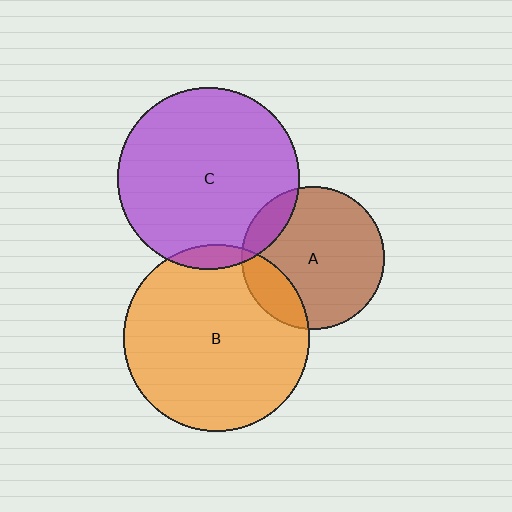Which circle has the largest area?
Circle B (orange).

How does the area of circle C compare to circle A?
Approximately 1.6 times.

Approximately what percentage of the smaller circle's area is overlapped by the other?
Approximately 5%.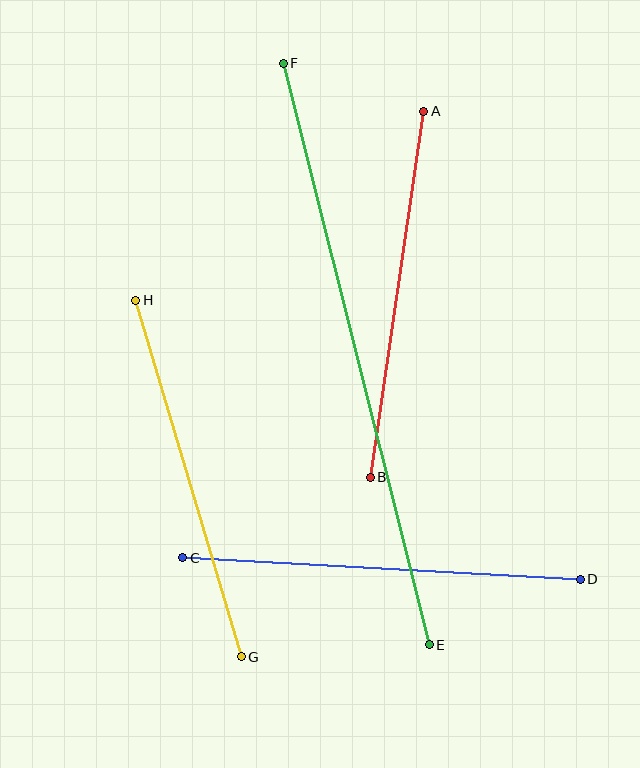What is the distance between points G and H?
The distance is approximately 372 pixels.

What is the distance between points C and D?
The distance is approximately 398 pixels.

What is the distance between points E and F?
The distance is approximately 600 pixels.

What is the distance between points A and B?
The distance is approximately 370 pixels.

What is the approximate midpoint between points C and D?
The midpoint is at approximately (382, 569) pixels.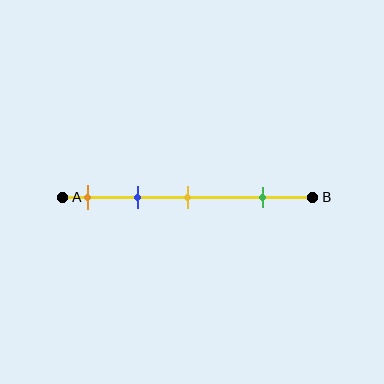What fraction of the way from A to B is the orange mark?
The orange mark is approximately 10% (0.1) of the way from A to B.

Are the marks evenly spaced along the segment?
No, the marks are not evenly spaced.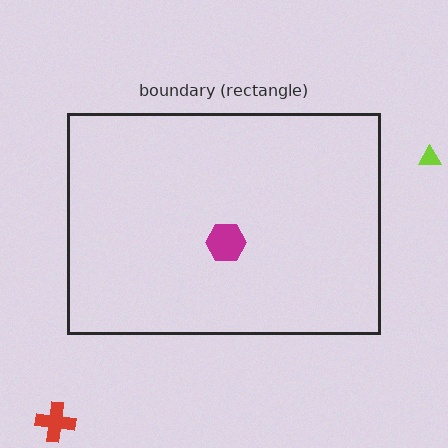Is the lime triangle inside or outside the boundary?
Outside.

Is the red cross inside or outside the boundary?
Outside.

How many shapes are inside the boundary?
1 inside, 2 outside.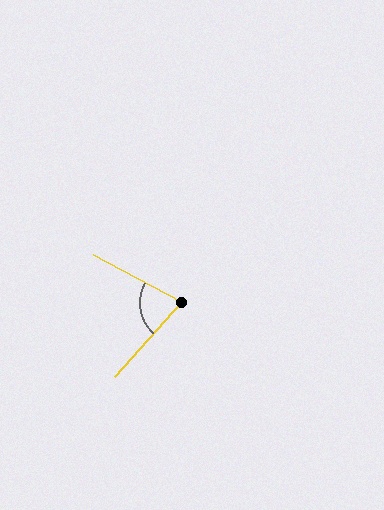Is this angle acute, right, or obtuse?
It is acute.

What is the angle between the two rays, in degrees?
Approximately 77 degrees.